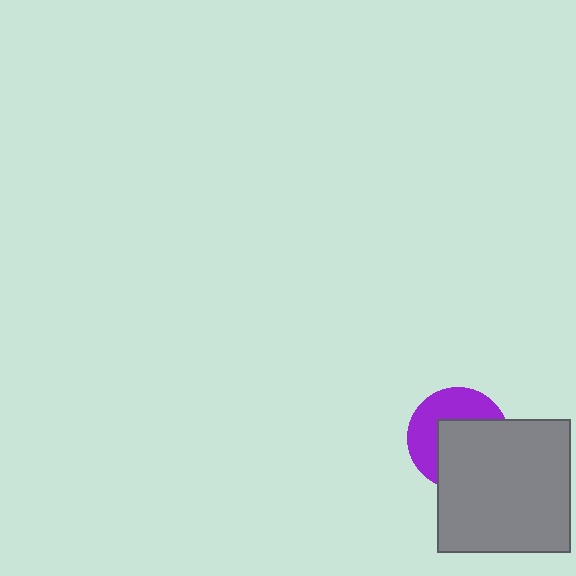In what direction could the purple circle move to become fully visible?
The purple circle could move toward the upper-left. That would shift it out from behind the gray square entirely.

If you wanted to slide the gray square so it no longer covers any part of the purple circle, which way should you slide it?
Slide it toward the lower-right — that is the most direct way to separate the two shapes.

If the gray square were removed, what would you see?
You would see the complete purple circle.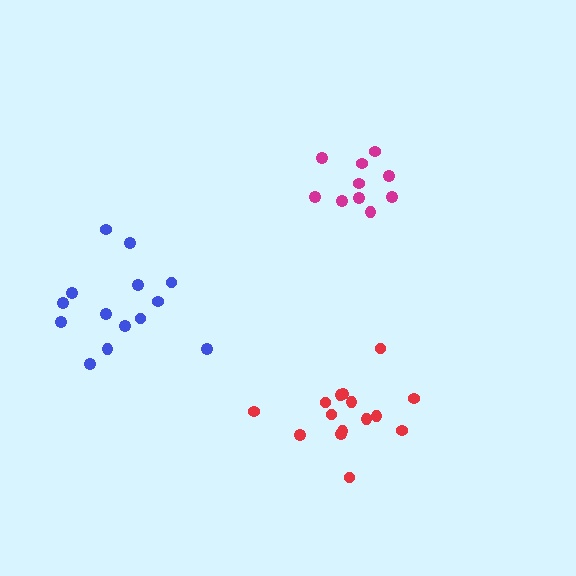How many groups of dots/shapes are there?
There are 3 groups.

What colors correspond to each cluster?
The clusters are colored: magenta, red, blue.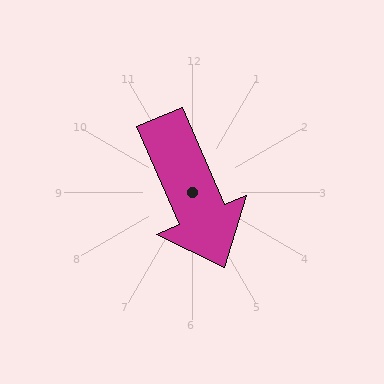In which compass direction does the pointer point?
Southeast.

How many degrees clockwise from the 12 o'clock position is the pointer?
Approximately 157 degrees.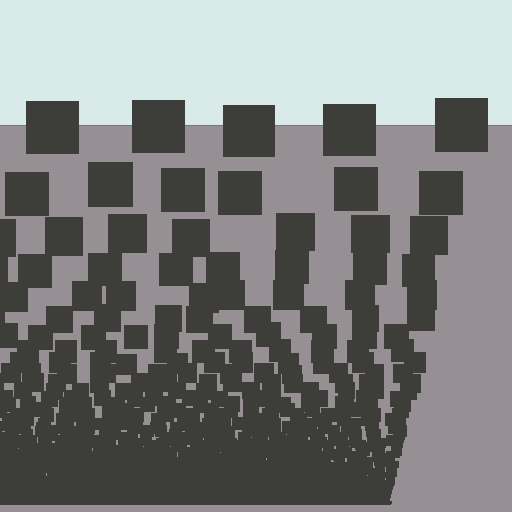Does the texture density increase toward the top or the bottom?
Density increases toward the bottom.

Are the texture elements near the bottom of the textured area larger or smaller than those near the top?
Smaller. The gradient is inverted — elements near the bottom are smaller and denser.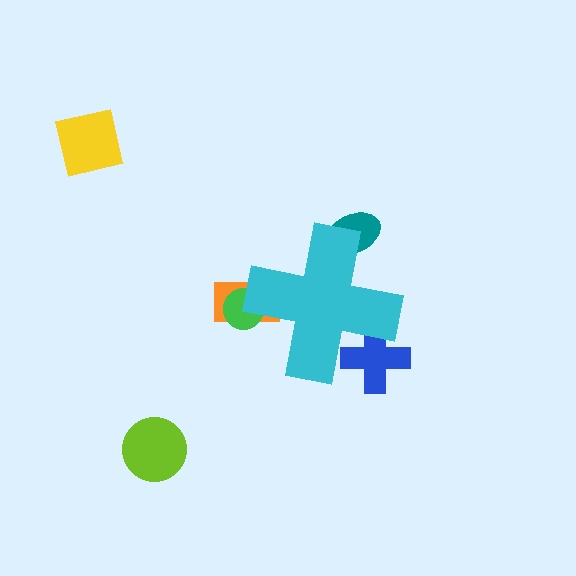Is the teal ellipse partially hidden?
Yes, the teal ellipse is partially hidden behind the cyan cross.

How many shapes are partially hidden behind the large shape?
4 shapes are partially hidden.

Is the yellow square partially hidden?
No, the yellow square is fully visible.